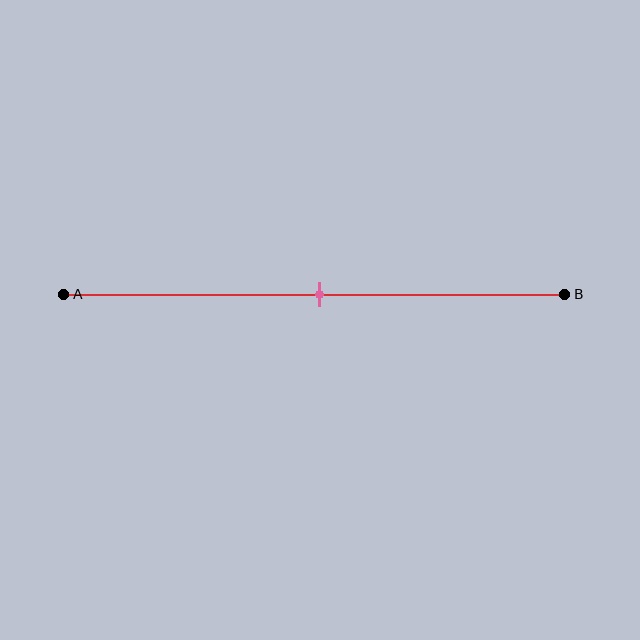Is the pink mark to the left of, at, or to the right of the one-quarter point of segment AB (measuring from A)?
The pink mark is to the right of the one-quarter point of segment AB.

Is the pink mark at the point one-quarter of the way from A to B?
No, the mark is at about 50% from A, not at the 25% one-quarter point.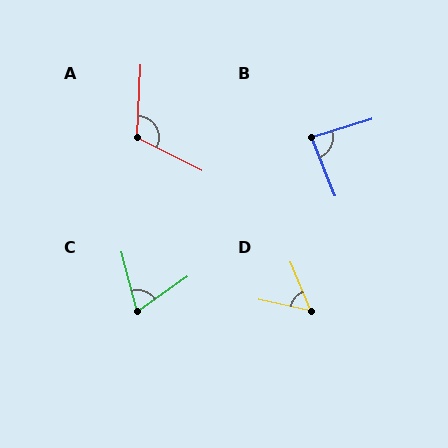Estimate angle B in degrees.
Approximately 85 degrees.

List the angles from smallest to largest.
D (54°), C (70°), B (85°), A (114°).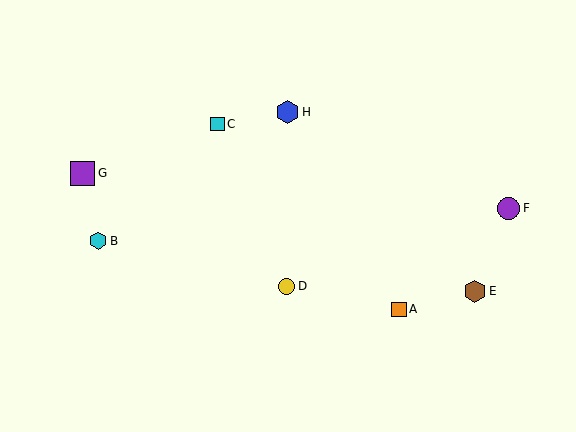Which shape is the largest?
The purple square (labeled G) is the largest.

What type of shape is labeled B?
Shape B is a cyan hexagon.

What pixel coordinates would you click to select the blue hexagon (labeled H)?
Click at (287, 112) to select the blue hexagon H.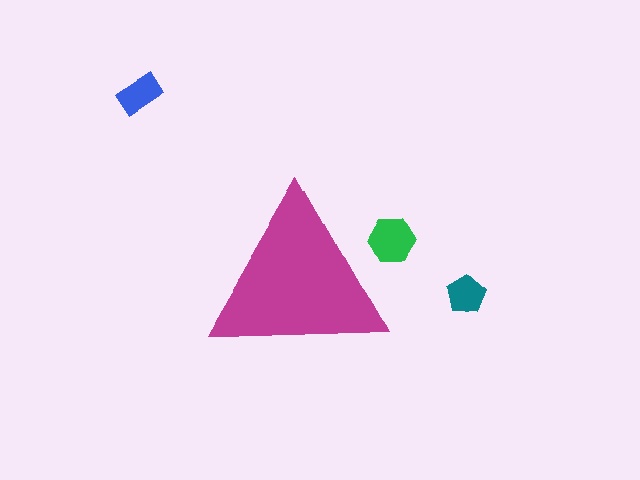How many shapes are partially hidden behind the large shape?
1 shape is partially hidden.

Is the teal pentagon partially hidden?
No, the teal pentagon is fully visible.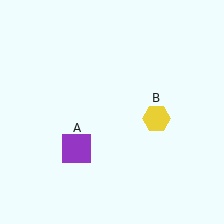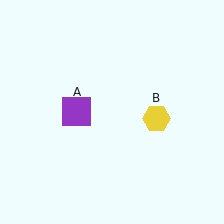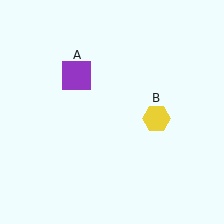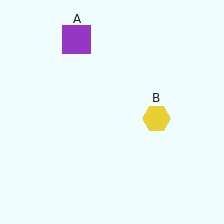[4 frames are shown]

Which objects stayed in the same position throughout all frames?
Yellow hexagon (object B) remained stationary.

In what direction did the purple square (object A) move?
The purple square (object A) moved up.